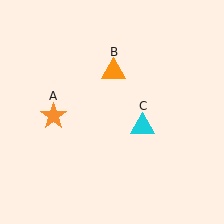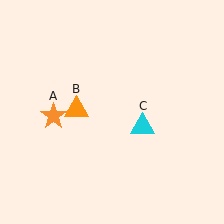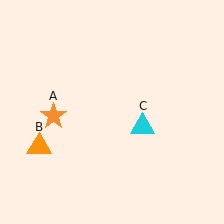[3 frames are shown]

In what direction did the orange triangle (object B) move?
The orange triangle (object B) moved down and to the left.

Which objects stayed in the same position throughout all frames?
Orange star (object A) and cyan triangle (object C) remained stationary.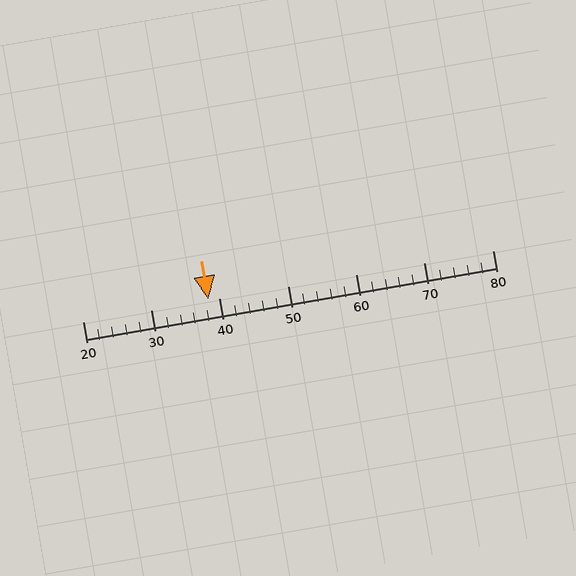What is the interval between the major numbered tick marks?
The major tick marks are spaced 10 units apart.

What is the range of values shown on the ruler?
The ruler shows values from 20 to 80.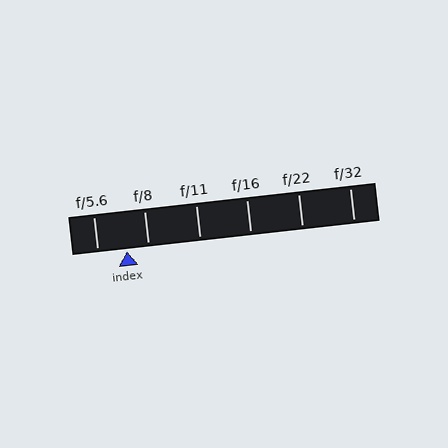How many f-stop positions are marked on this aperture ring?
There are 6 f-stop positions marked.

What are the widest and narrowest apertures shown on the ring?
The widest aperture shown is f/5.6 and the narrowest is f/32.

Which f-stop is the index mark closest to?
The index mark is closest to f/8.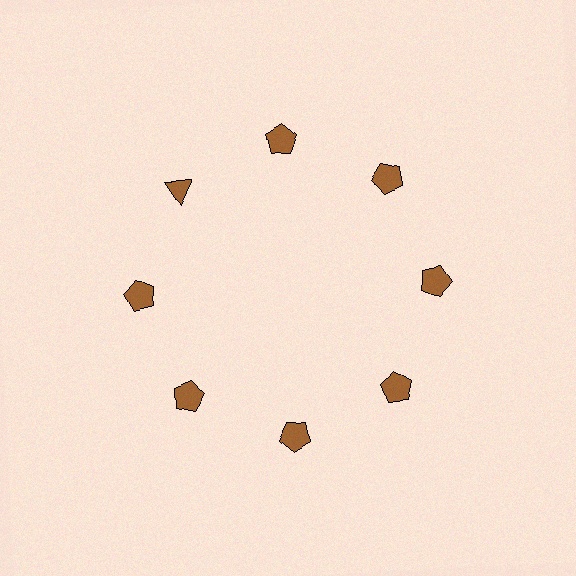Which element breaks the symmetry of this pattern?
The brown triangle at roughly the 10 o'clock position breaks the symmetry. All other shapes are brown pentagons.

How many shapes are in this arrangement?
There are 8 shapes arranged in a ring pattern.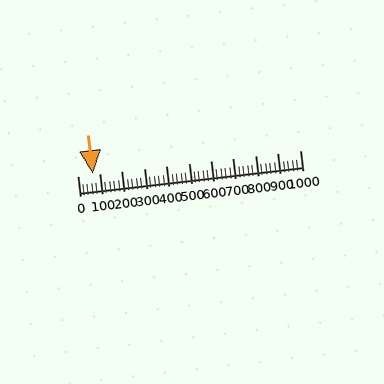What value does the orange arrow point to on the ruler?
The orange arrow points to approximately 68.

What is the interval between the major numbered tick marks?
The major tick marks are spaced 100 units apart.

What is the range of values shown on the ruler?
The ruler shows values from 0 to 1000.